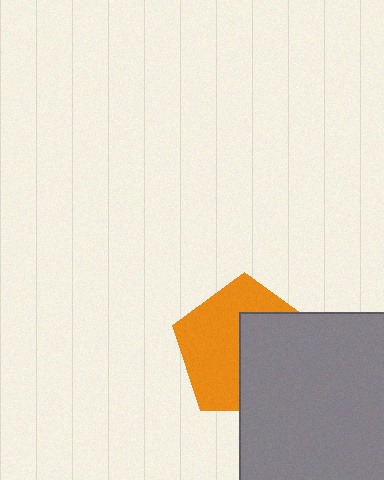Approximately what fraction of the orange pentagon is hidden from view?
Roughly 46% of the orange pentagon is hidden behind the gray rectangle.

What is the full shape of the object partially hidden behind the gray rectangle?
The partially hidden object is an orange pentagon.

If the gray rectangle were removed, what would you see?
You would see the complete orange pentagon.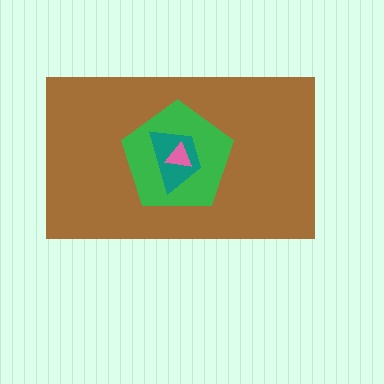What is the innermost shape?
The pink triangle.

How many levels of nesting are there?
4.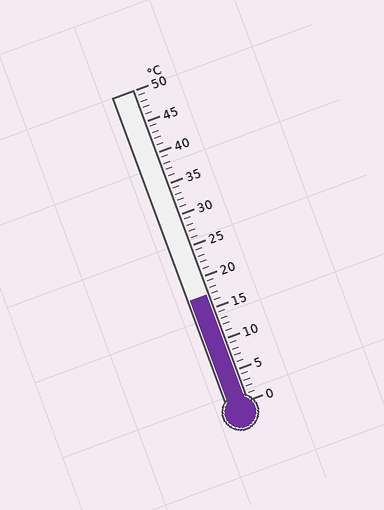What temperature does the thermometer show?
The thermometer shows approximately 17°C.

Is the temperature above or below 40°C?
The temperature is below 40°C.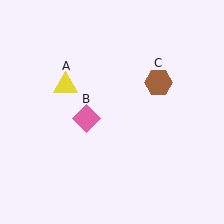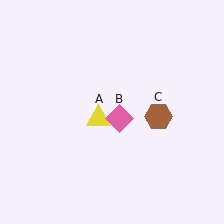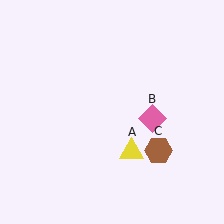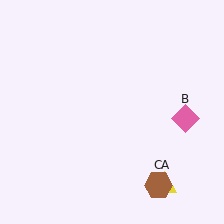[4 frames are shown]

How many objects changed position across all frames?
3 objects changed position: yellow triangle (object A), pink diamond (object B), brown hexagon (object C).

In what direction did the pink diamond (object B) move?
The pink diamond (object B) moved right.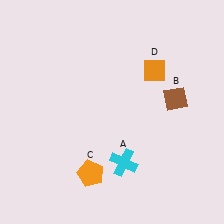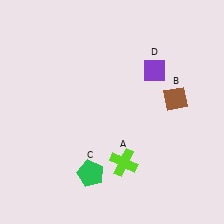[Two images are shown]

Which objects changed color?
A changed from cyan to lime. C changed from orange to green. D changed from orange to purple.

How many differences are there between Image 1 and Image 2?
There are 3 differences between the two images.